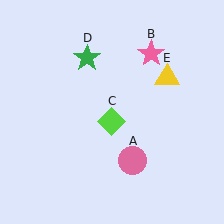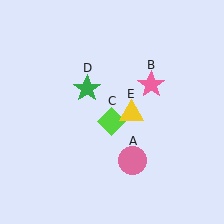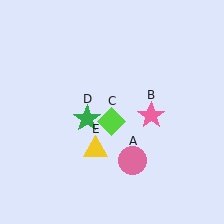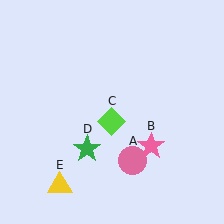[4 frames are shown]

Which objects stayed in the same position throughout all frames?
Pink circle (object A) and lime diamond (object C) remained stationary.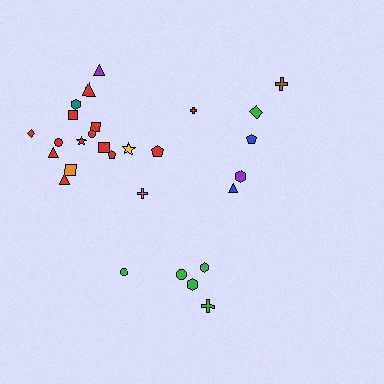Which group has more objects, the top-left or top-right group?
The top-left group.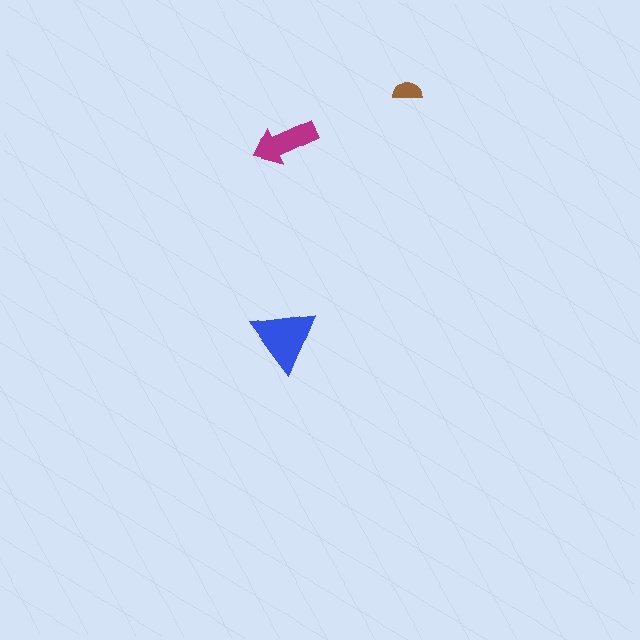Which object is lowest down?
The blue triangle is bottommost.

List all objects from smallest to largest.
The brown semicircle, the magenta arrow, the blue triangle.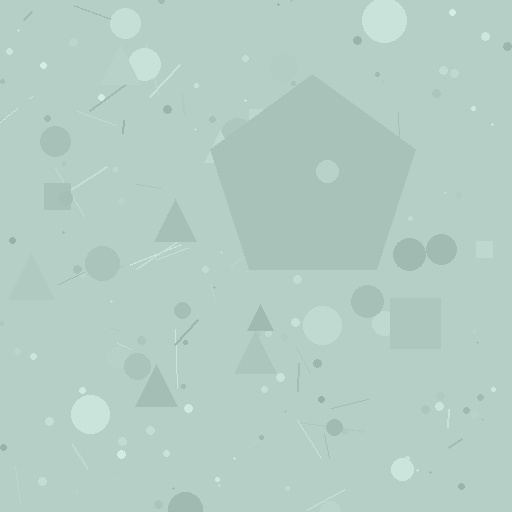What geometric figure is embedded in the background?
A pentagon is embedded in the background.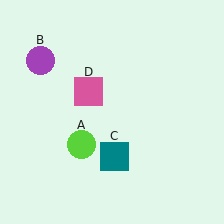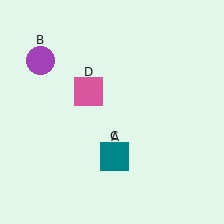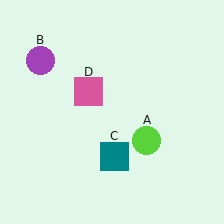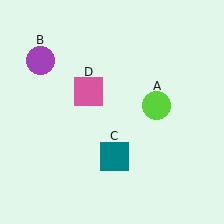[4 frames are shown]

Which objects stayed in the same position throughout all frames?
Purple circle (object B) and teal square (object C) and pink square (object D) remained stationary.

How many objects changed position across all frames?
1 object changed position: lime circle (object A).